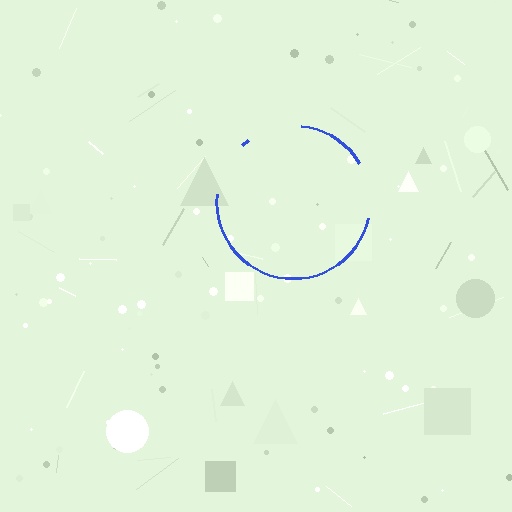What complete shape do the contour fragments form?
The contour fragments form a circle.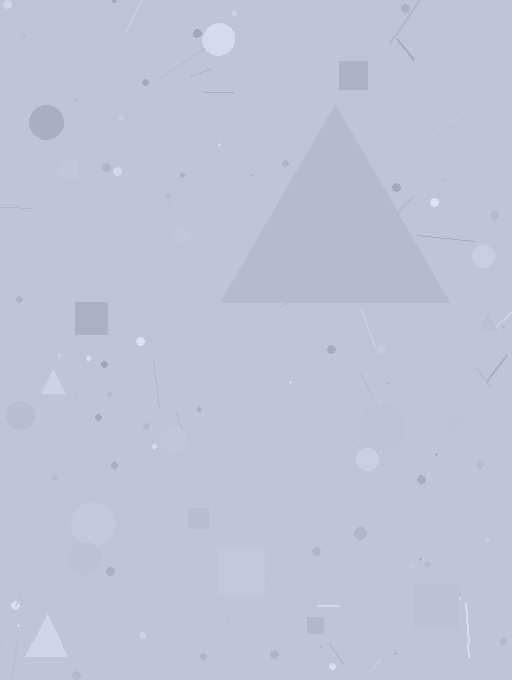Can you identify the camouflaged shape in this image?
The camouflaged shape is a triangle.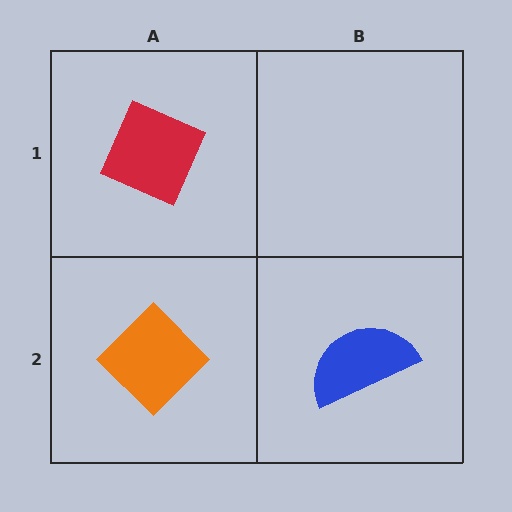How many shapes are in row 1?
1 shape.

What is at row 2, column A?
An orange diamond.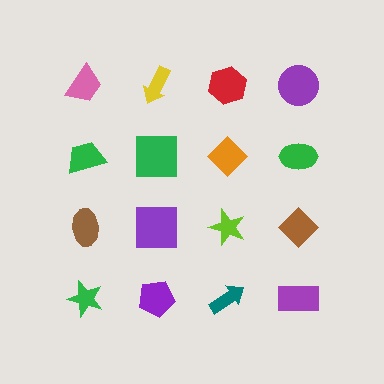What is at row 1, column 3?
A red hexagon.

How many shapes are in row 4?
4 shapes.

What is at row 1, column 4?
A purple circle.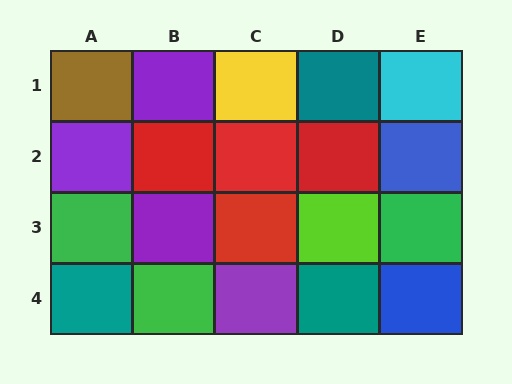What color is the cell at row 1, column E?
Cyan.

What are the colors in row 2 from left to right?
Purple, red, red, red, blue.